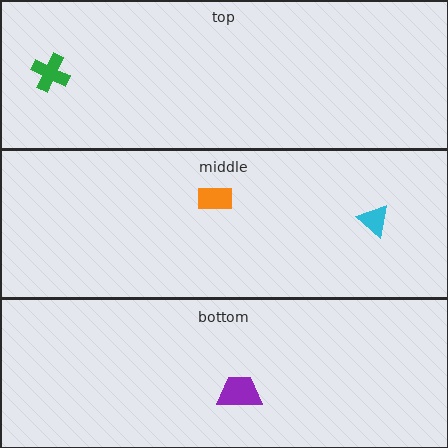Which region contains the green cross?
The top region.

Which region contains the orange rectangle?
The middle region.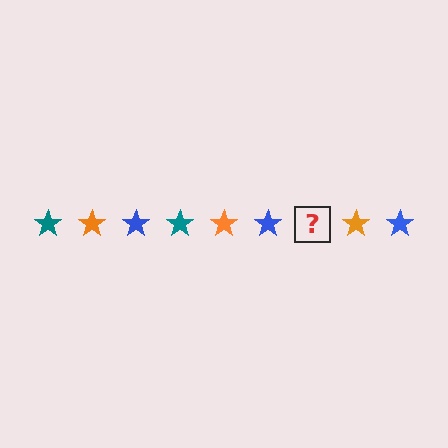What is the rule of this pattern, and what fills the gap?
The rule is that the pattern cycles through teal, orange, blue stars. The gap should be filled with a teal star.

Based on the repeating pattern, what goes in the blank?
The blank should be a teal star.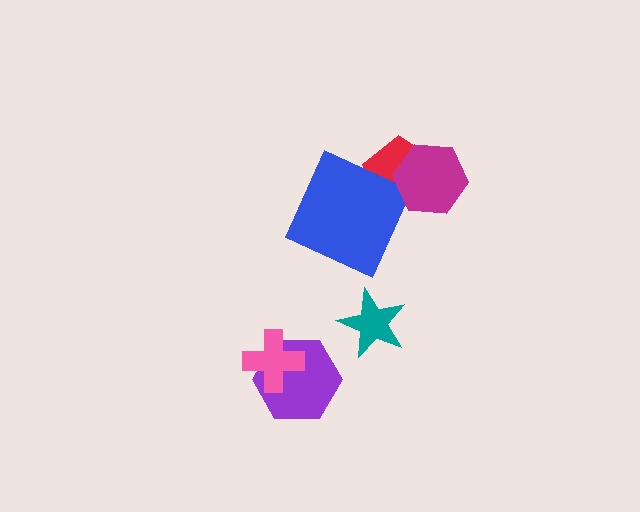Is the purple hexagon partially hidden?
Yes, it is partially covered by another shape.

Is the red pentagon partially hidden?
Yes, it is partially covered by another shape.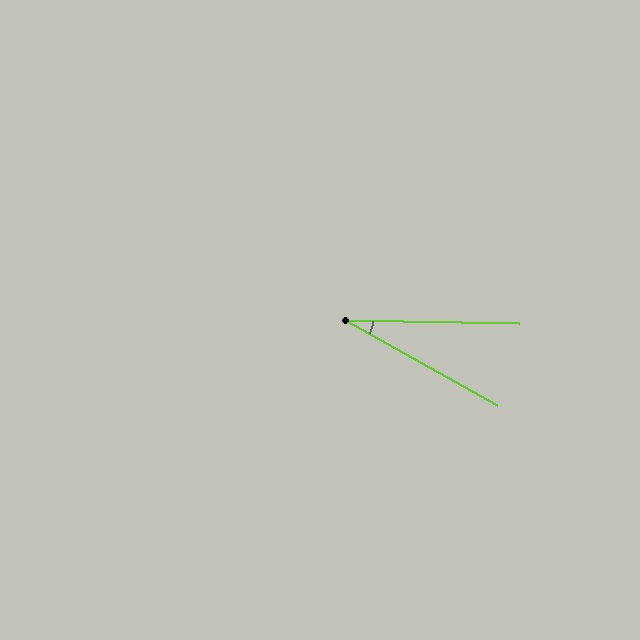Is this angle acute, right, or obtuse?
It is acute.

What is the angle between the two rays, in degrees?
Approximately 28 degrees.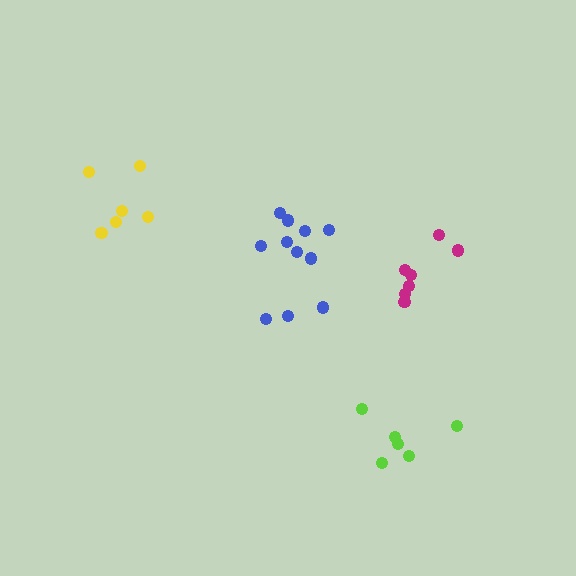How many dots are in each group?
Group 1: 6 dots, Group 2: 11 dots, Group 3: 6 dots, Group 4: 7 dots (30 total).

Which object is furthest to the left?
The yellow cluster is leftmost.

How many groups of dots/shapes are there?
There are 4 groups.